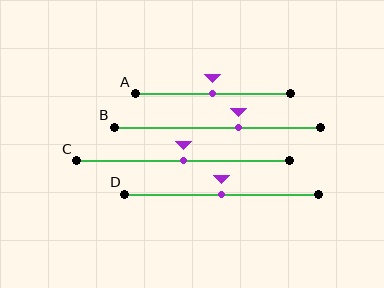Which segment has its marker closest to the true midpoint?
Segment A has its marker closest to the true midpoint.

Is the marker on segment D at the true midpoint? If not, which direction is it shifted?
Yes, the marker on segment D is at the true midpoint.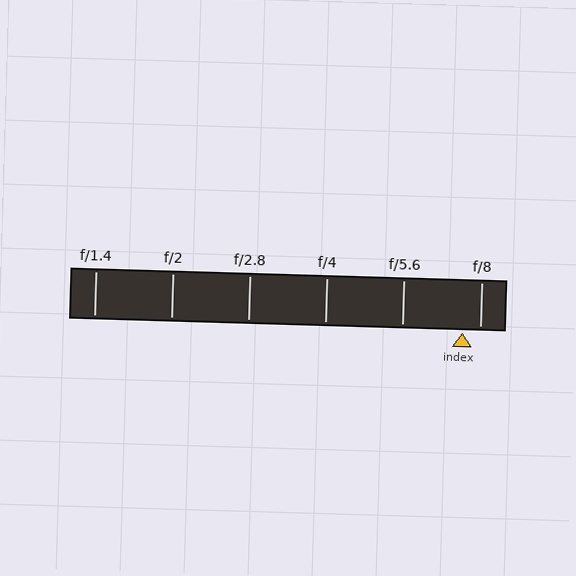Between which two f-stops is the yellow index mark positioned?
The index mark is between f/5.6 and f/8.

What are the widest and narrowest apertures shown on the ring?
The widest aperture shown is f/1.4 and the narrowest is f/8.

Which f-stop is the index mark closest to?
The index mark is closest to f/8.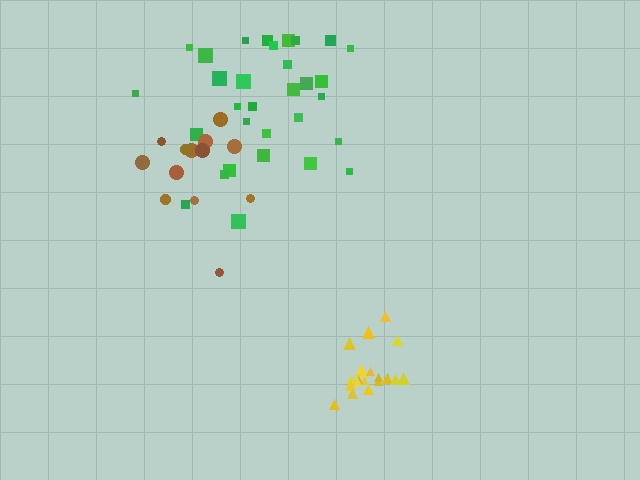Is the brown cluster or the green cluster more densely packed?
Green.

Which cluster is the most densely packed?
Yellow.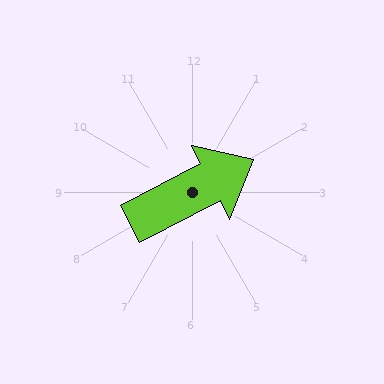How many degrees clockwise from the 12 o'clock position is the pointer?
Approximately 63 degrees.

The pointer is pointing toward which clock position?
Roughly 2 o'clock.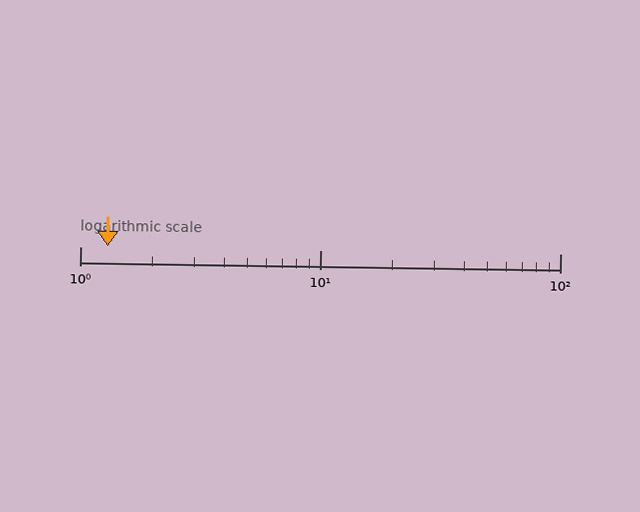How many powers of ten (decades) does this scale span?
The scale spans 2 decades, from 1 to 100.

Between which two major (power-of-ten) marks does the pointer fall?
The pointer is between 1 and 10.